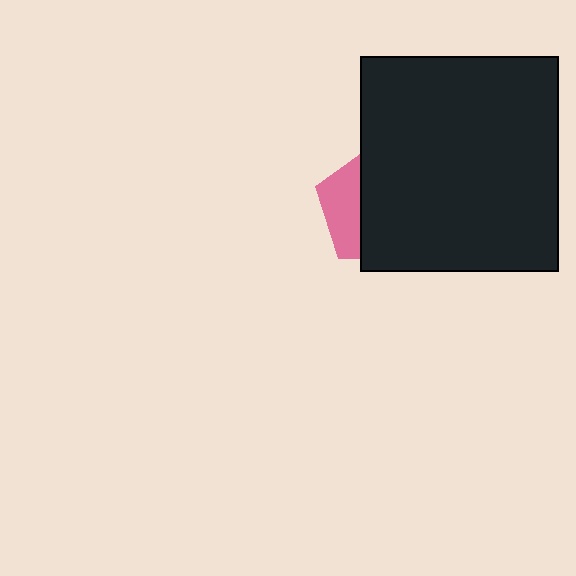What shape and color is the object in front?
The object in front is a black rectangle.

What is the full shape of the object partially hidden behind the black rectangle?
The partially hidden object is a pink pentagon.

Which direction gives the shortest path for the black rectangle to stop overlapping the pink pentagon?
Moving right gives the shortest separation.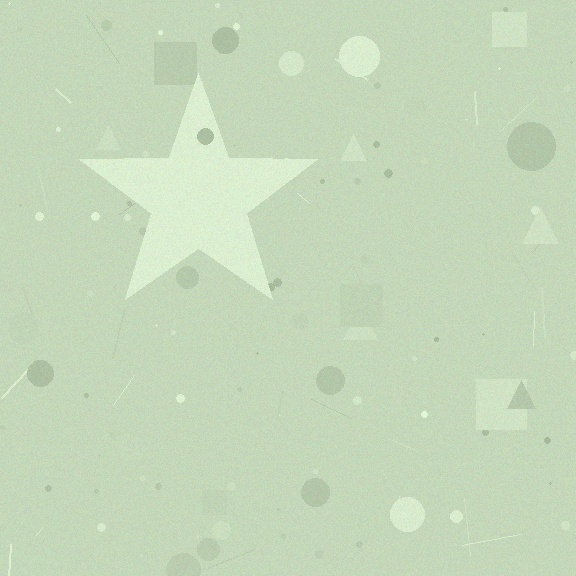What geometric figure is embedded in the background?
A star is embedded in the background.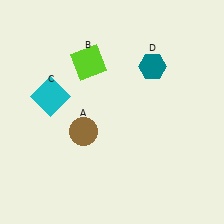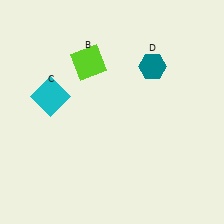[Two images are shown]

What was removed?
The brown circle (A) was removed in Image 2.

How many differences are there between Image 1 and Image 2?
There is 1 difference between the two images.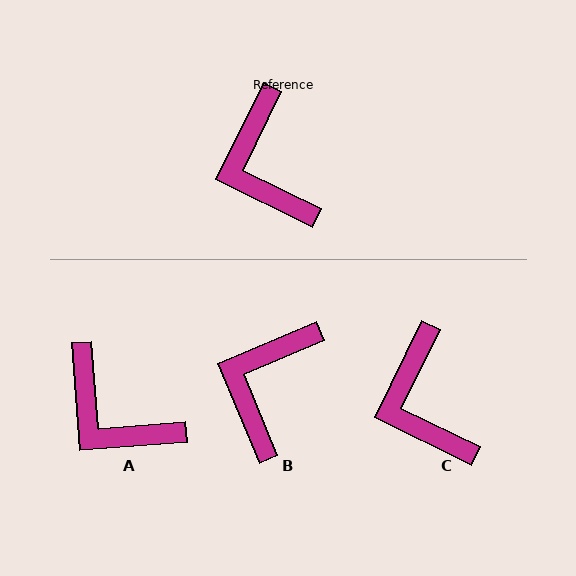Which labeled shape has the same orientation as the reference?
C.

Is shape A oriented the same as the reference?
No, it is off by about 30 degrees.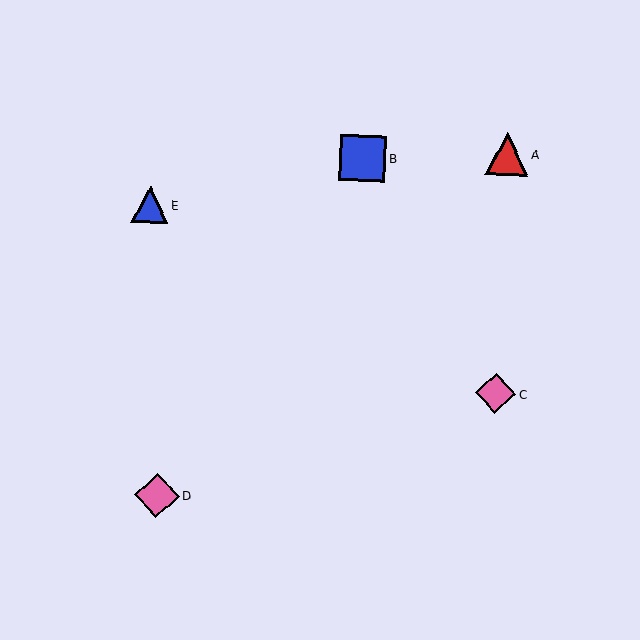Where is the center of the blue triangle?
The center of the blue triangle is at (150, 205).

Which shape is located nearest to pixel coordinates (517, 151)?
The red triangle (labeled A) at (507, 154) is nearest to that location.